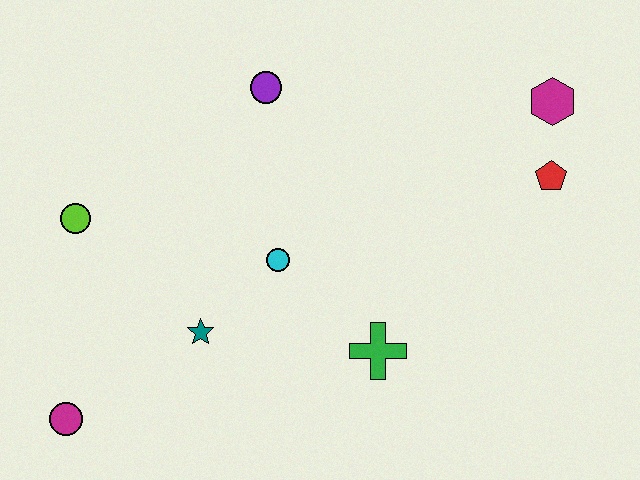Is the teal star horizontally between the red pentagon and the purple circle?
No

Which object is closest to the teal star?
The cyan circle is closest to the teal star.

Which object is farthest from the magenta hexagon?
The magenta circle is farthest from the magenta hexagon.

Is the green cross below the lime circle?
Yes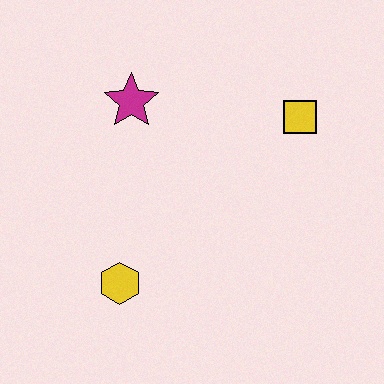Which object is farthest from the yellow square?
The yellow hexagon is farthest from the yellow square.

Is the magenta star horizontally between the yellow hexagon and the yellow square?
Yes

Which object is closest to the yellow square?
The magenta star is closest to the yellow square.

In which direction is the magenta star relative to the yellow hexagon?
The magenta star is above the yellow hexagon.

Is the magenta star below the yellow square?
No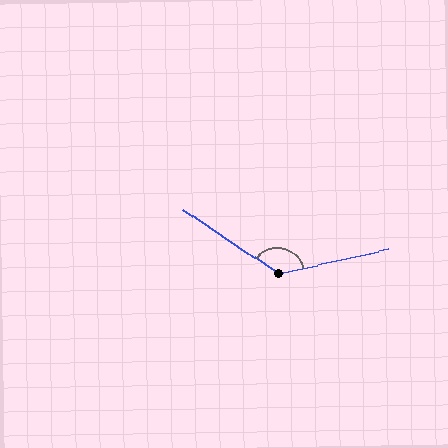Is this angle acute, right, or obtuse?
It is obtuse.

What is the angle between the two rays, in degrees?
Approximately 134 degrees.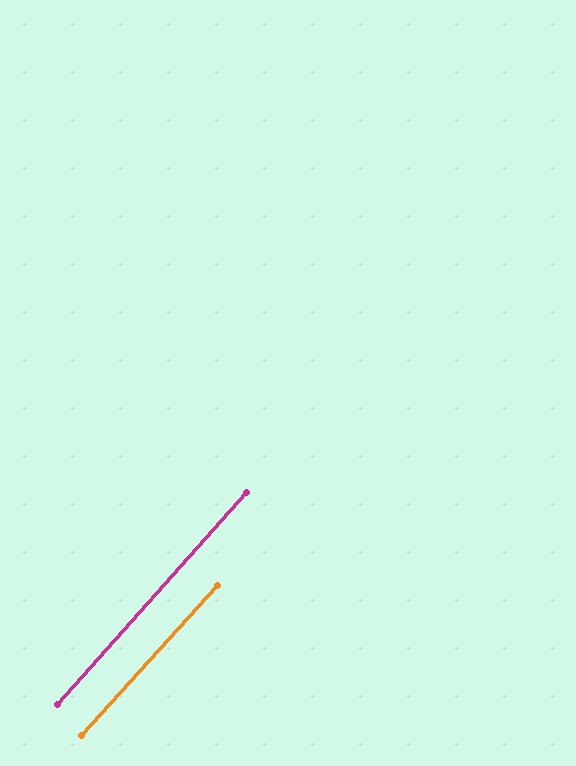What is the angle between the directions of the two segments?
Approximately 1 degree.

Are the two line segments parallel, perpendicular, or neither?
Parallel — their directions differ by only 0.6°.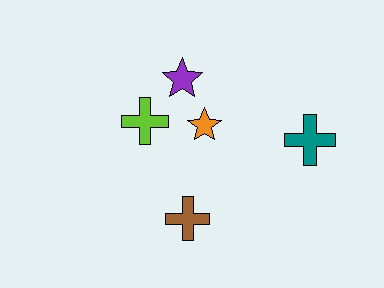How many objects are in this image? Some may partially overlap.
There are 5 objects.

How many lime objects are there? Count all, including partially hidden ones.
There is 1 lime object.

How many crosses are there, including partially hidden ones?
There are 3 crosses.